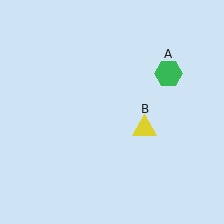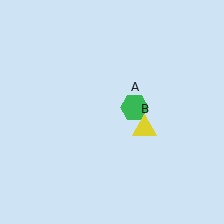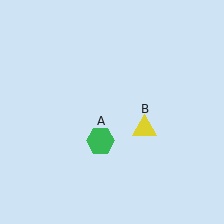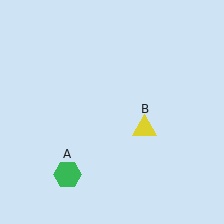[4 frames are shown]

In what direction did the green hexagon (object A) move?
The green hexagon (object A) moved down and to the left.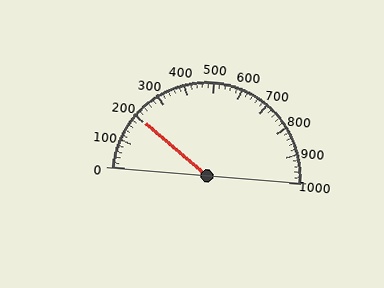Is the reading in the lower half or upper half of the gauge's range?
The reading is in the lower half of the range (0 to 1000).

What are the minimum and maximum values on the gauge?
The gauge ranges from 0 to 1000.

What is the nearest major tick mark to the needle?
The nearest major tick mark is 200.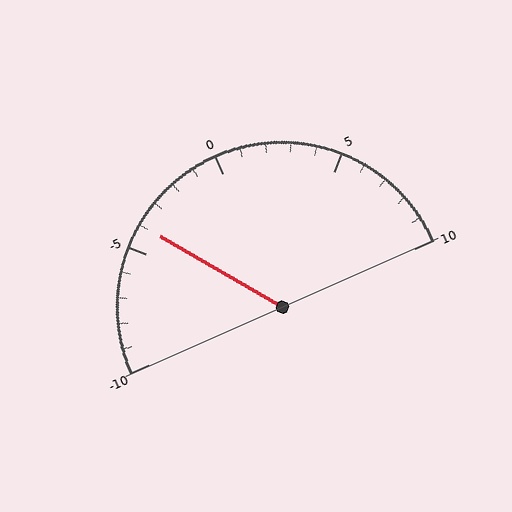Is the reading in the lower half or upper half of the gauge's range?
The reading is in the lower half of the range (-10 to 10).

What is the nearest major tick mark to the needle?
The nearest major tick mark is -5.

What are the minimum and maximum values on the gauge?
The gauge ranges from -10 to 10.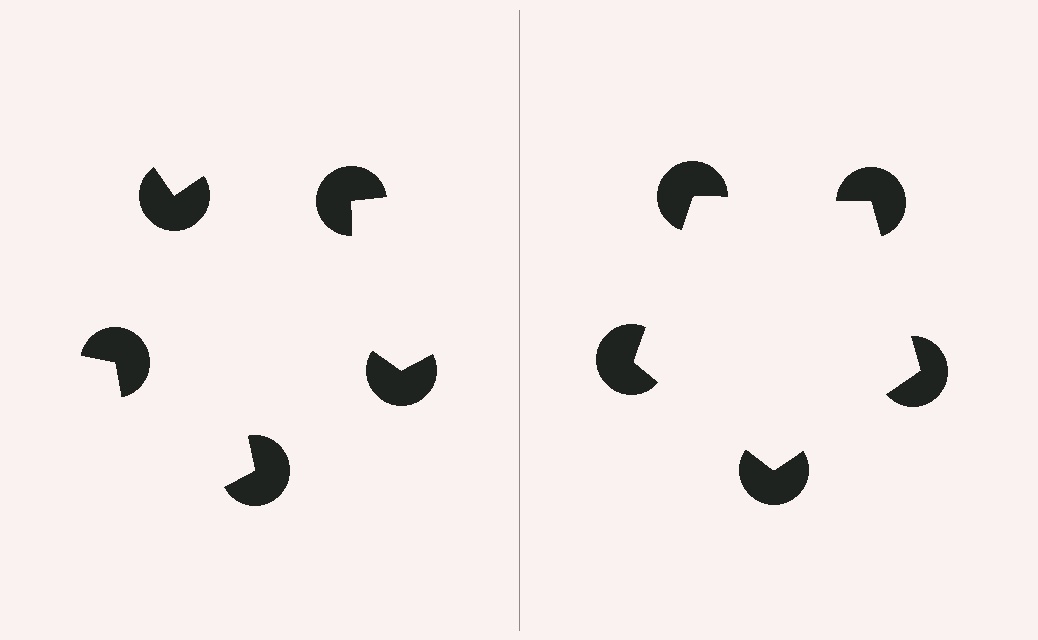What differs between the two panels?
The pac-man discs are positioned identically on both sides; only the wedge orientations differ. On the right they align to a pentagon; on the left they are misaligned.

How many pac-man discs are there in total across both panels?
10 — 5 on each side.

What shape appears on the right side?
An illusory pentagon.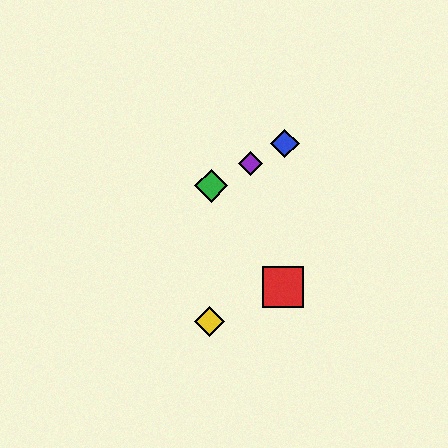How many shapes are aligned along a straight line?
3 shapes (the blue diamond, the green diamond, the purple diamond) are aligned along a straight line.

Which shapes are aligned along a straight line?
The blue diamond, the green diamond, the purple diamond are aligned along a straight line.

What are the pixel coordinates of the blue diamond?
The blue diamond is at (285, 143).